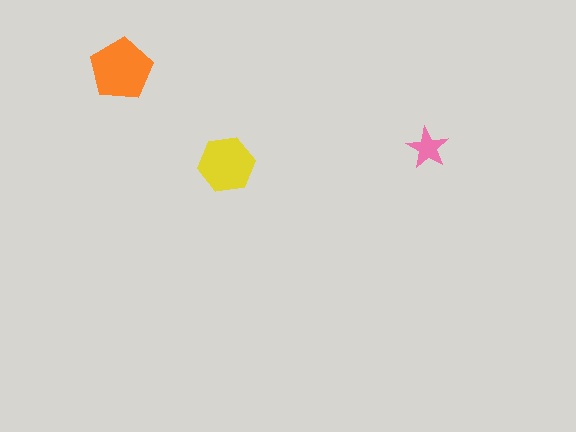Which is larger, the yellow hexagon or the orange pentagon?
The orange pentagon.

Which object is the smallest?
The pink star.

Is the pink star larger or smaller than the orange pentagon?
Smaller.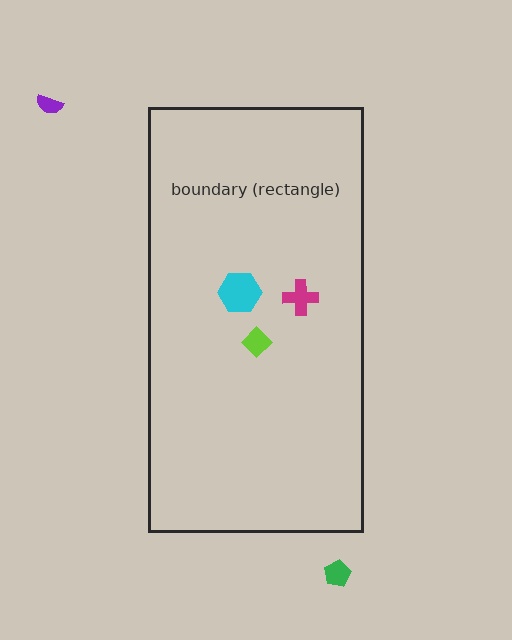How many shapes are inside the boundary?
3 inside, 2 outside.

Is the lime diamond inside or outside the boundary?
Inside.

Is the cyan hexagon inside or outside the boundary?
Inside.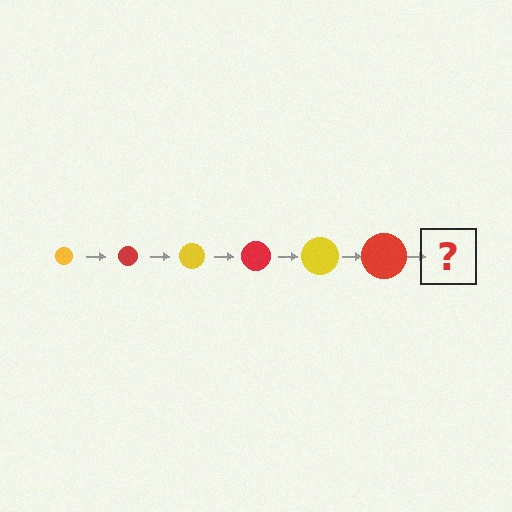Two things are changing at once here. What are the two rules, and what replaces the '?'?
The two rules are that the circle grows larger each step and the color cycles through yellow and red. The '?' should be a yellow circle, larger than the previous one.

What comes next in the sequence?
The next element should be a yellow circle, larger than the previous one.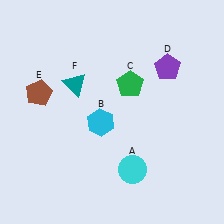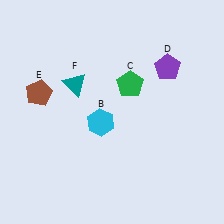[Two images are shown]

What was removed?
The cyan circle (A) was removed in Image 2.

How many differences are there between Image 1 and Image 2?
There is 1 difference between the two images.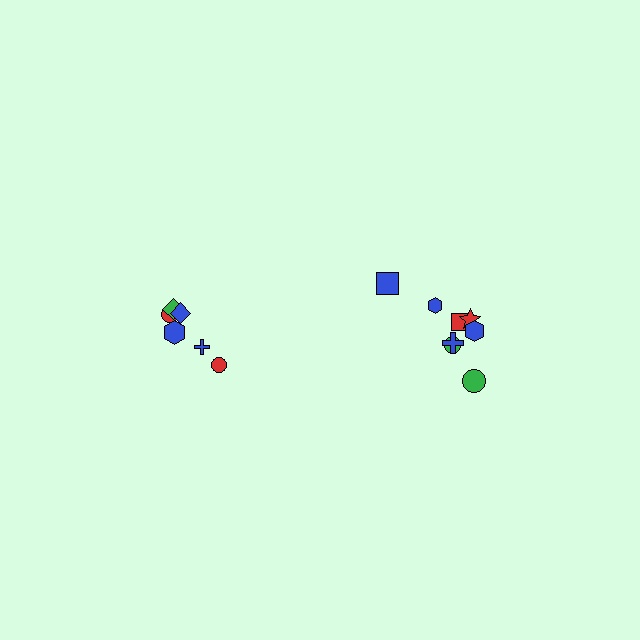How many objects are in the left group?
There are 6 objects.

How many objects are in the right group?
There are 8 objects.